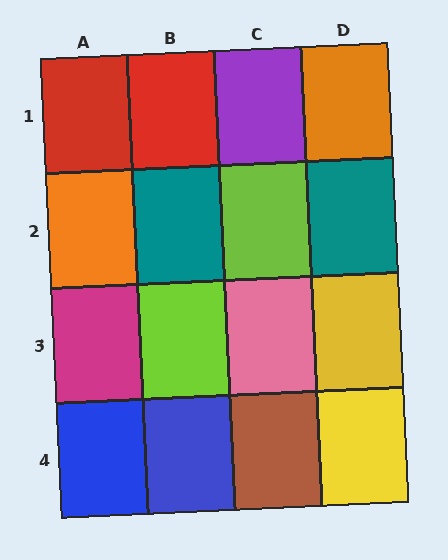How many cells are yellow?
2 cells are yellow.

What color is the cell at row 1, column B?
Red.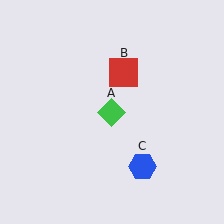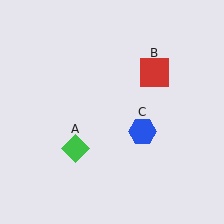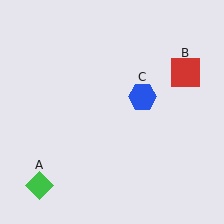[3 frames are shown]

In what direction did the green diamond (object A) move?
The green diamond (object A) moved down and to the left.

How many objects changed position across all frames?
3 objects changed position: green diamond (object A), red square (object B), blue hexagon (object C).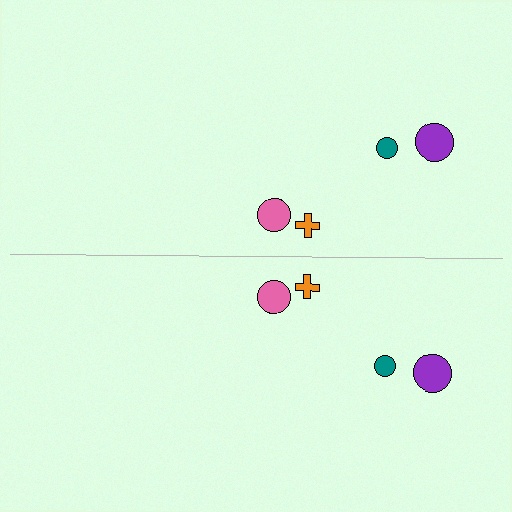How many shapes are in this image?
There are 8 shapes in this image.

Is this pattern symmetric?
Yes, this pattern has bilateral (reflection) symmetry.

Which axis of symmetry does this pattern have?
The pattern has a horizontal axis of symmetry running through the center of the image.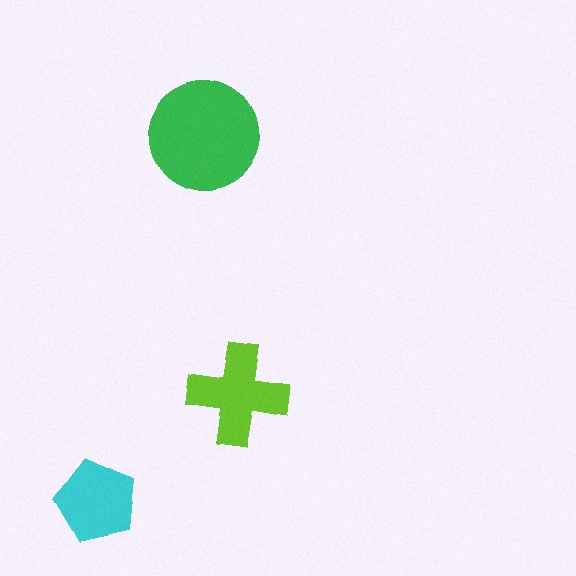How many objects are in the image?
There are 3 objects in the image.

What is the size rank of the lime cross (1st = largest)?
2nd.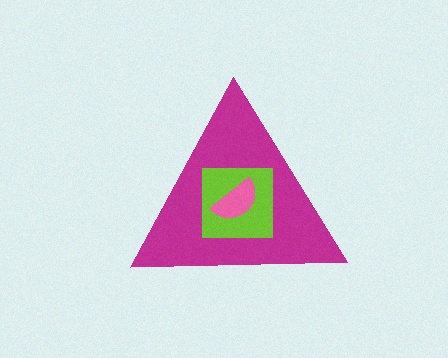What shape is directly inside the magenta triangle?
The lime square.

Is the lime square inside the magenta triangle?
Yes.